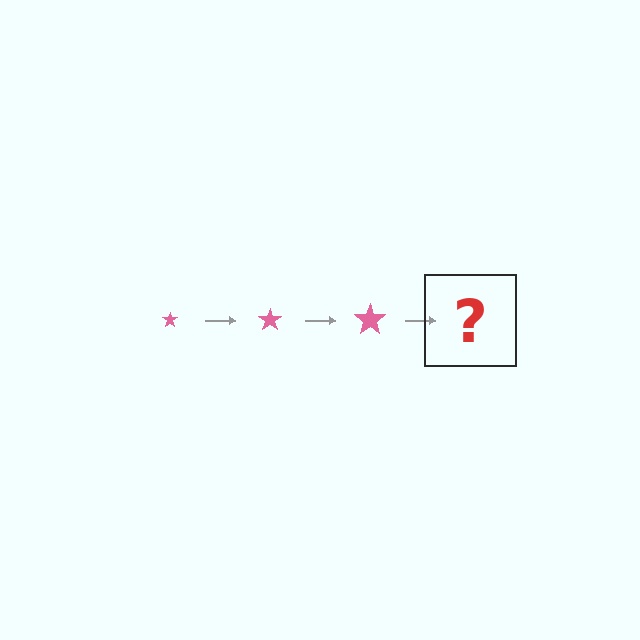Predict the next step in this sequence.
The next step is a pink star, larger than the previous one.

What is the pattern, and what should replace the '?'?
The pattern is that the star gets progressively larger each step. The '?' should be a pink star, larger than the previous one.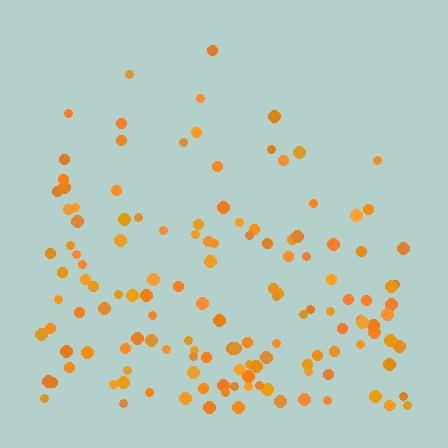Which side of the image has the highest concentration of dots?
The bottom.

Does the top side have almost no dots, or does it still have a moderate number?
Still a moderate number, just noticeably fewer than the bottom.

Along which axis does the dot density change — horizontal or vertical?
Vertical.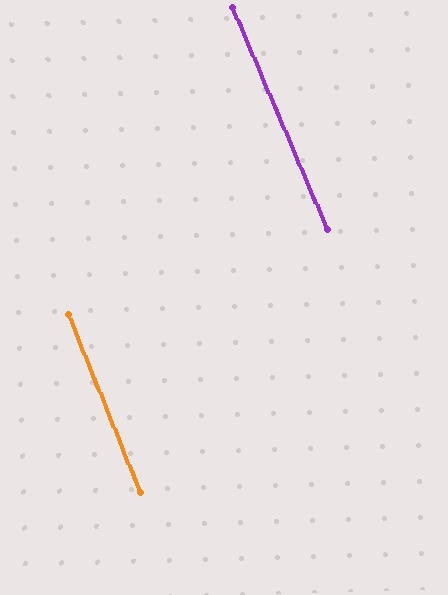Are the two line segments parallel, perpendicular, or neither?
Parallel — their directions differ by only 1.2°.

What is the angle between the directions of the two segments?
Approximately 1 degree.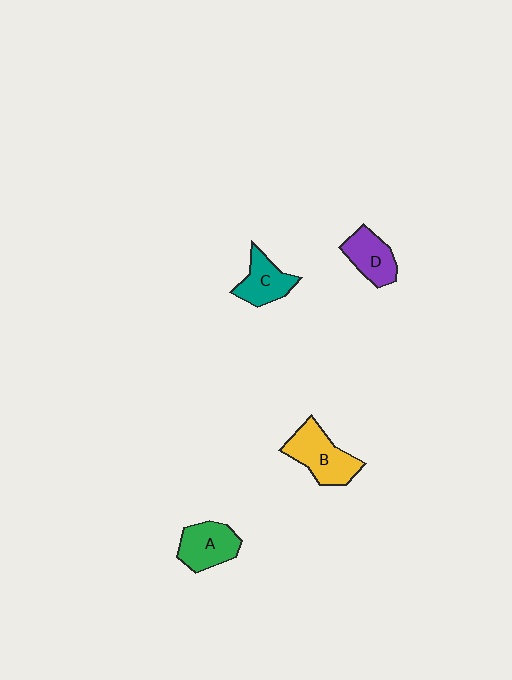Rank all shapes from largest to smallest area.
From largest to smallest: B (yellow), A (green), D (purple), C (teal).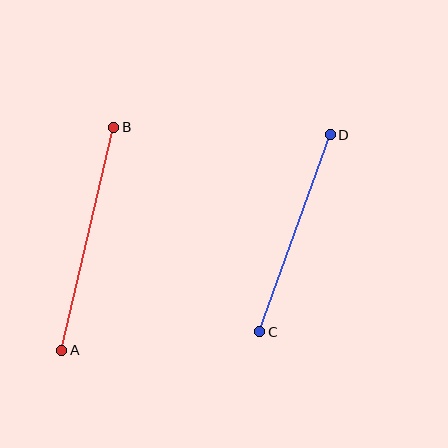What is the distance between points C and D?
The distance is approximately 209 pixels.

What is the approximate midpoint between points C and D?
The midpoint is at approximately (295, 233) pixels.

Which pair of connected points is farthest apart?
Points A and B are farthest apart.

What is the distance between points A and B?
The distance is approximately 229 pixels.